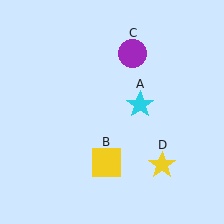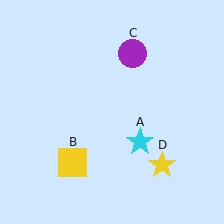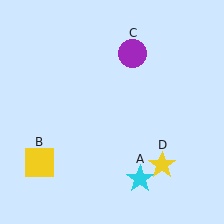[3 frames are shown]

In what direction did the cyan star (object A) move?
The cyan star (object A) moved down.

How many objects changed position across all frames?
2 objects changed position: cyan star (object A), yellow square (object B).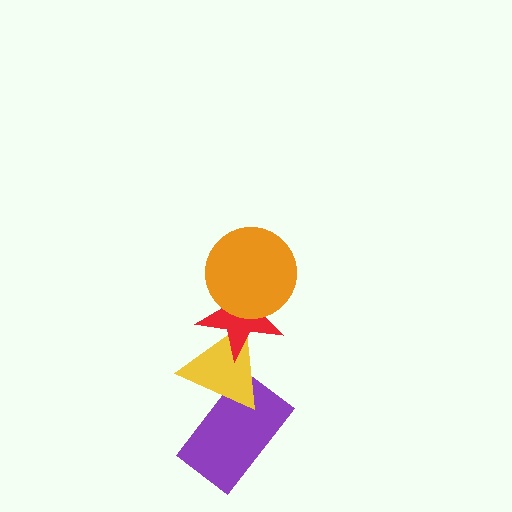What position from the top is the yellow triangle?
The yellow triangle is 3rd from the top.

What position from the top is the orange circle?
The orange circle is 1st from the top.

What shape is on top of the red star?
The orange circle is on top of the red star.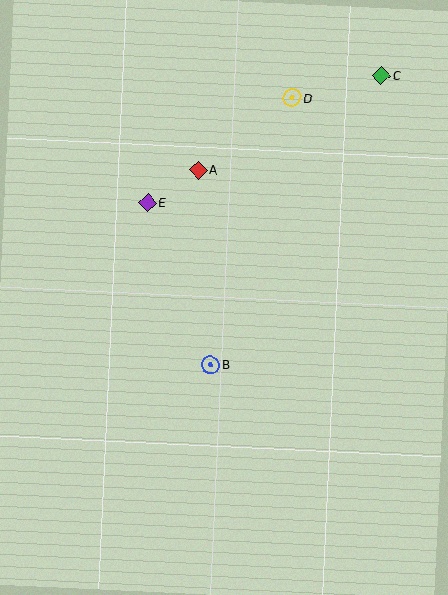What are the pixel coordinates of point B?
Point B is at (210, 365).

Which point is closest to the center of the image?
Point B at (210, 365) is closest to the center.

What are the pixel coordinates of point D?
Point D is at (292, 98).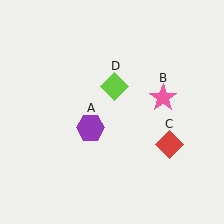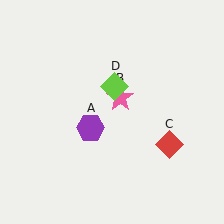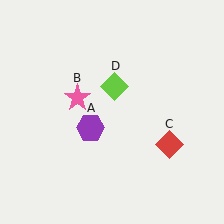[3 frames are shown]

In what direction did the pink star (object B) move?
The pink star (object B) moved left.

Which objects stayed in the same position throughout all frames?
Purple hexagon (object A) and red diamond (object C) and lime diamond (object D) remained stationary.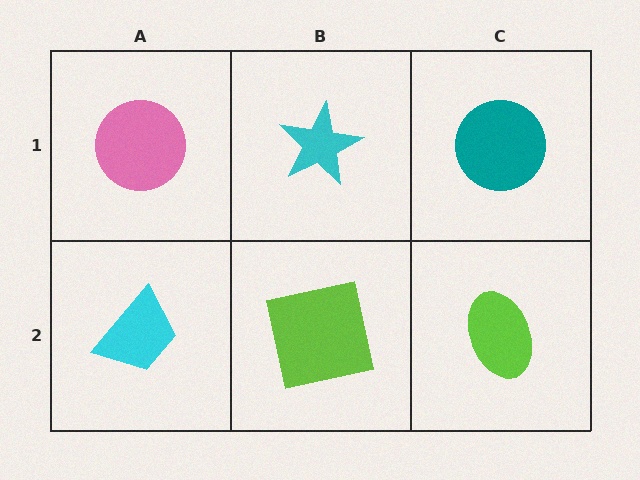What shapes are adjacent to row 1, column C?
A lime ellipse (row 2, column C), a cyan star (row 1, column B).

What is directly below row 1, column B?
A lime square.